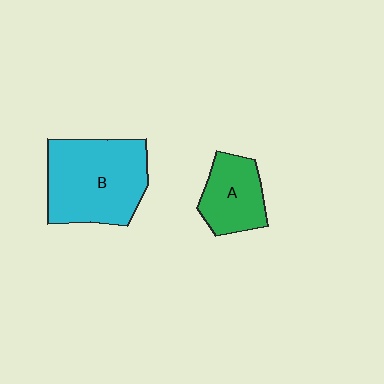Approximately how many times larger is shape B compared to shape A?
Approximately 1.9 times.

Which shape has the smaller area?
Shape A (green).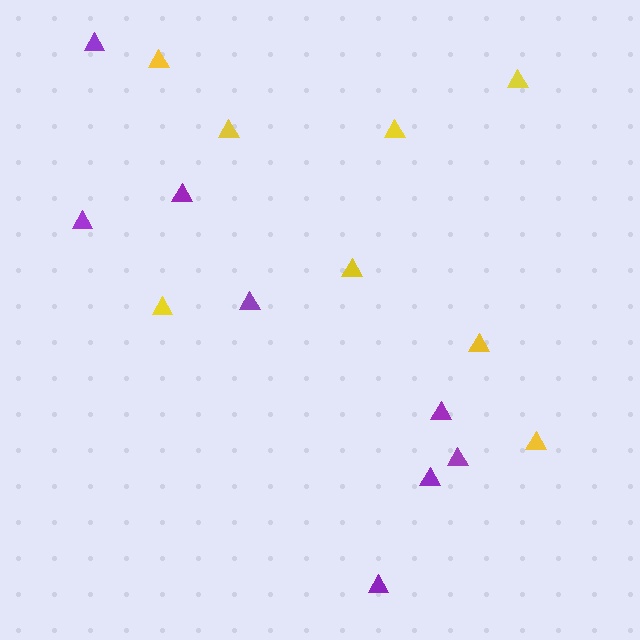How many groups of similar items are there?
There are 2 groups: one group of purple triangles (8) and one group of yellow triangles (8).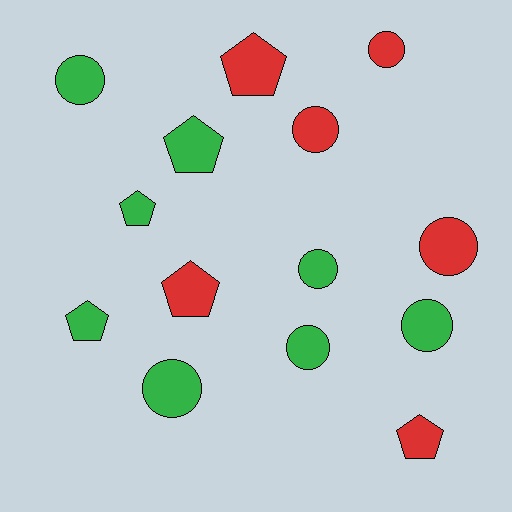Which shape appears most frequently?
Circle, with 8 objects.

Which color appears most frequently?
Green, with 8 objects.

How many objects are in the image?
There are 14 objects.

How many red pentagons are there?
There are 3 red pentagons.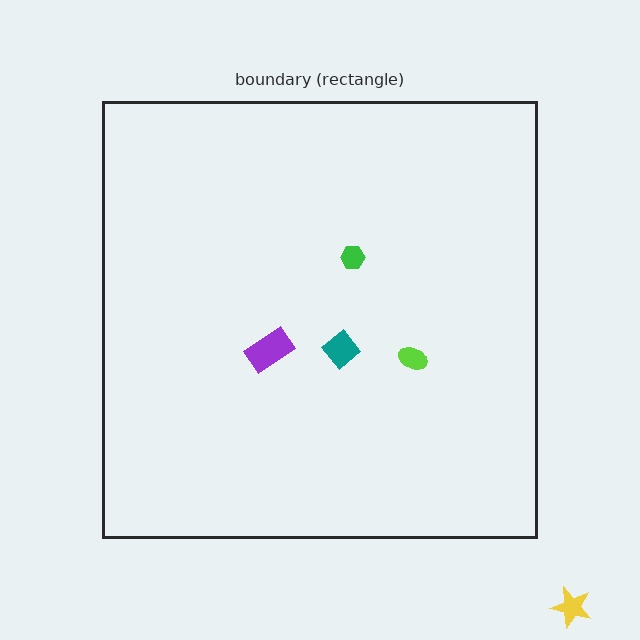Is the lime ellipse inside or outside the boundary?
Inside.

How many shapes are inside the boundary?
4 inside, 1 outside.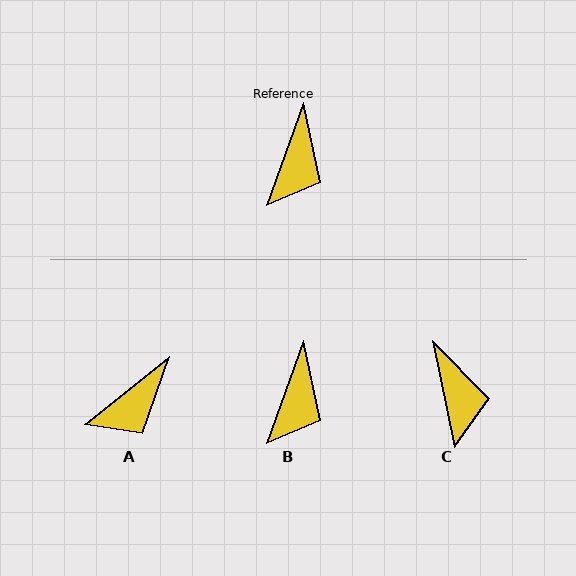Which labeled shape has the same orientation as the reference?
B.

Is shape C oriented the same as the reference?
No, it is off by about 32 degrees.